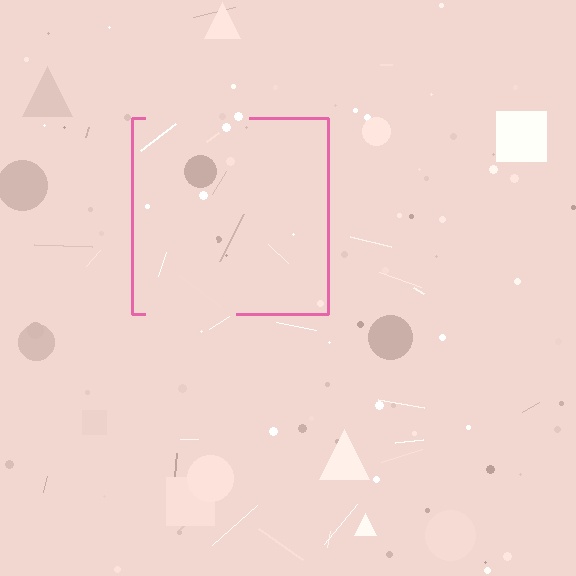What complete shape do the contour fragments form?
The contour fragments form a square.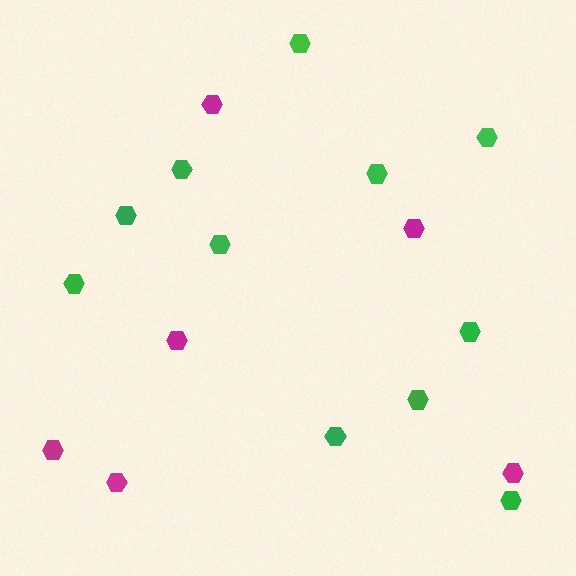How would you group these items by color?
There are 2 groups: one group of green hexagons (11) and one group of magenta hexagons (6).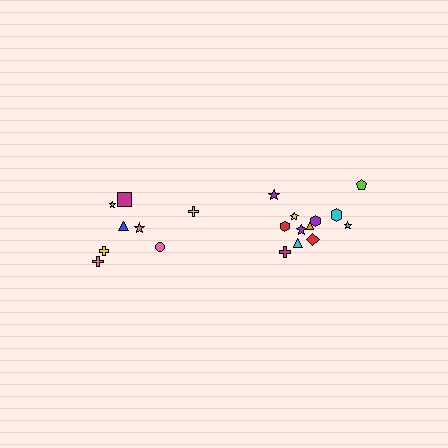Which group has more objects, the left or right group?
The right group.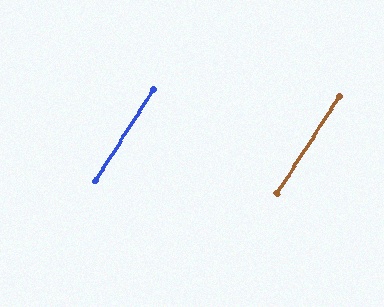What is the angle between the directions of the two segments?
Approximately 0 degrees.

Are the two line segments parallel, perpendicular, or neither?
Parallel — their directions differ by only 0.3°.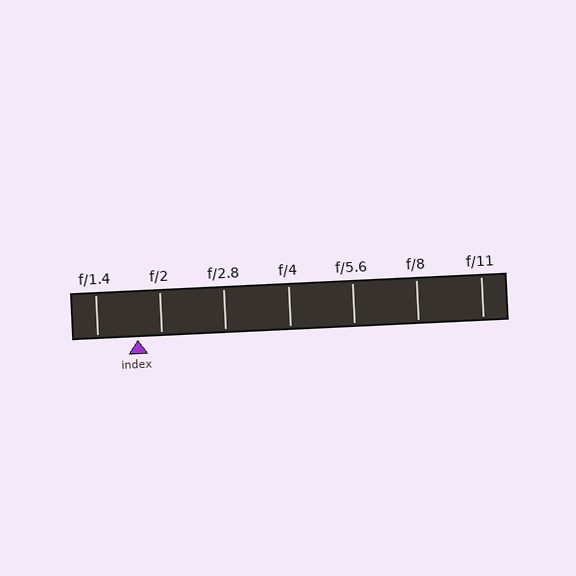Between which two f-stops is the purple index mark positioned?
The index mark is between f/1.4 and f/2.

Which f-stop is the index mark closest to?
The index mark is closest to f/2.